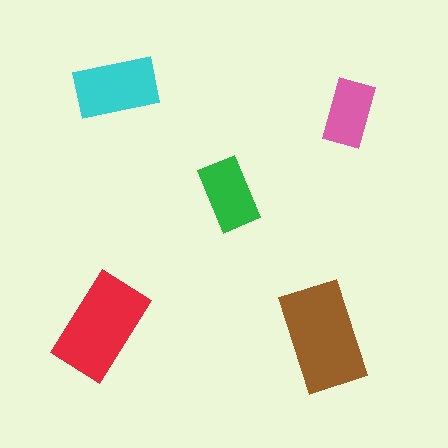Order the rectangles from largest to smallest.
the brown one, the red one, the cyan one, the green one, the pink one.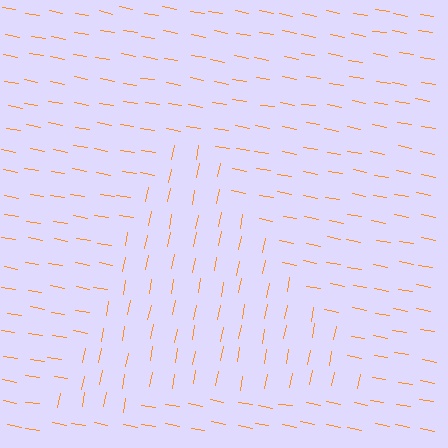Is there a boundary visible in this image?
Yes, there is a texture boundary formed by a change in line orientation.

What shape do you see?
I see a triangle.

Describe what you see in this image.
The image is filled with small orange line segments. A triangle region in the image has lines oriented differently from the surrounding lines, creating a visible texture boundary.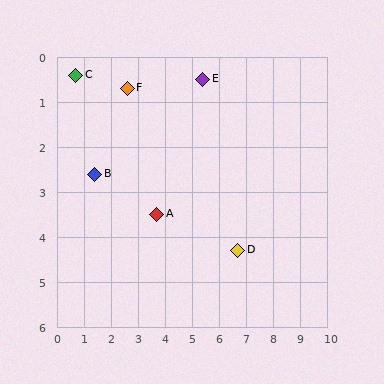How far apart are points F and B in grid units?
Points F and B are about 2.2 grid units apart.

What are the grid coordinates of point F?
Point F is at approximately (2.6, 0.7).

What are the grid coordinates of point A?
Point A is at approximately (3.7, 3.5).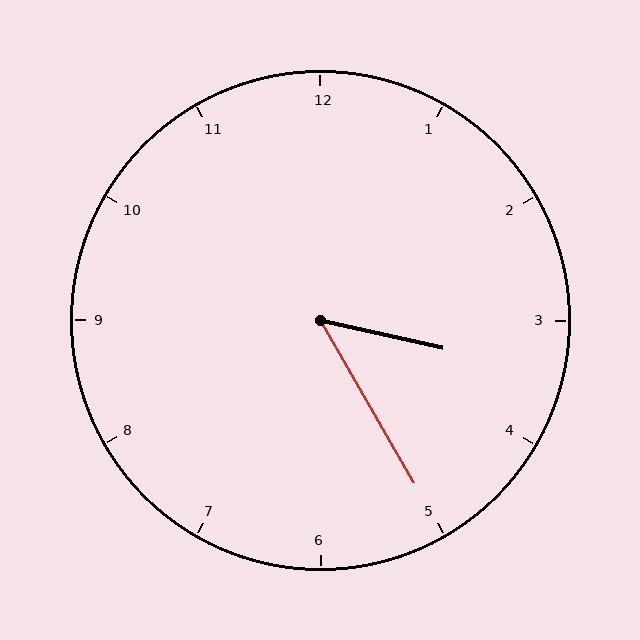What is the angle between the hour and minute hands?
Approximately 48 degrees.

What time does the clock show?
3:25.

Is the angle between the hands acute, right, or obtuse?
It is acute.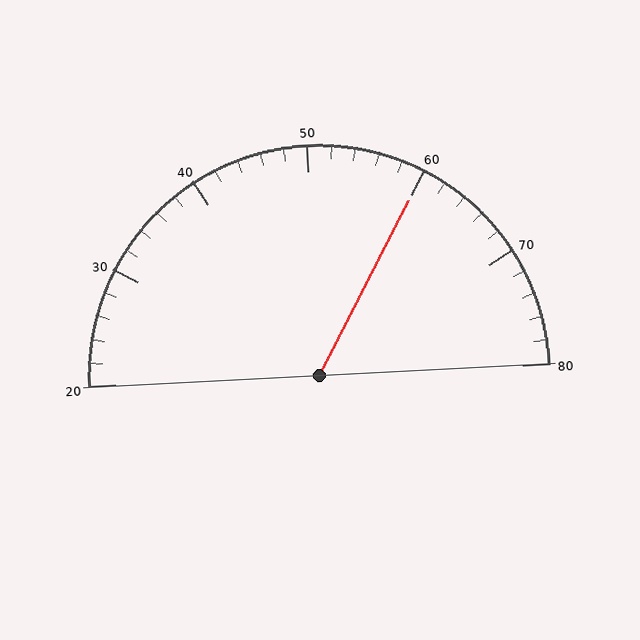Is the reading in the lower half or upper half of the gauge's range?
The reading is in the upper half of the range (20 to 80).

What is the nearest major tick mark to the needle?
The nearest major tick mark is 60.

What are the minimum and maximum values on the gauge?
The gauge ranges from 20 to 80.